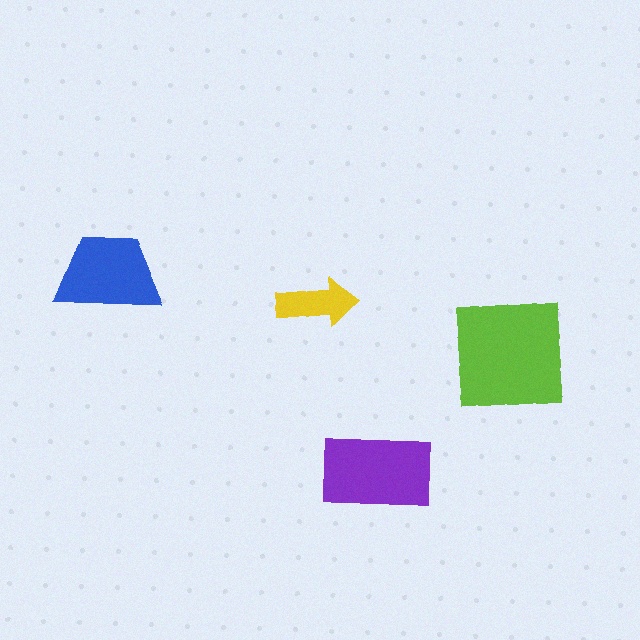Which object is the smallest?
The yellow arrow.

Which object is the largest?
The lime square.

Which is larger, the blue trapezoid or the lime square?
The lime square.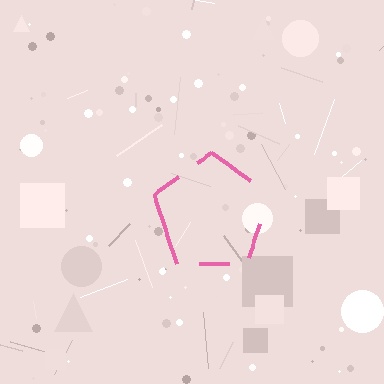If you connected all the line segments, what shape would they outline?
They would outline a pentagon.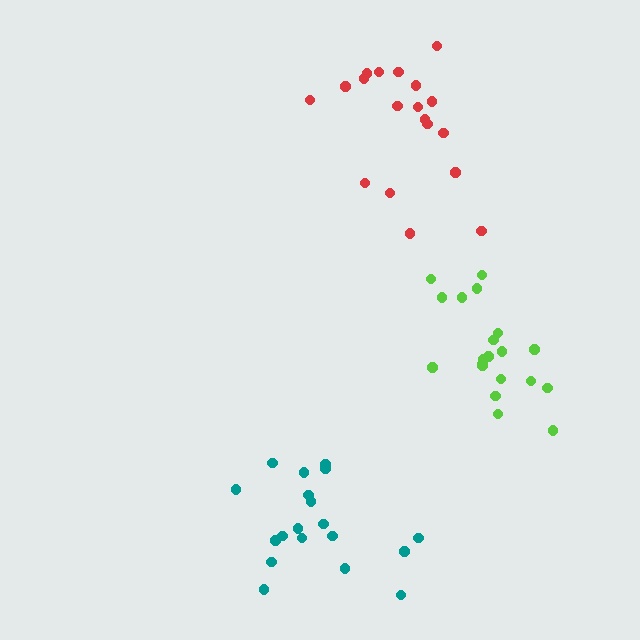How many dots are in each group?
Group 1: 20 dots, Group 2: 19 dots, Group 3: 19 dots (58 total).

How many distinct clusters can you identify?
There are 3 distinct clusters.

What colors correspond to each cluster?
The clusters are colored: lime, red, teal.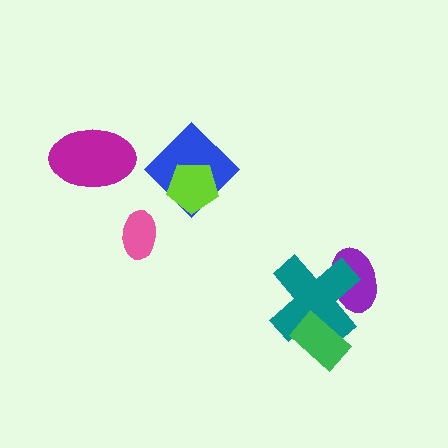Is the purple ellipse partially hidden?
Yes, it is partially covered by another shape.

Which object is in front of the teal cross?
The green rectangle is in front of the teal cross.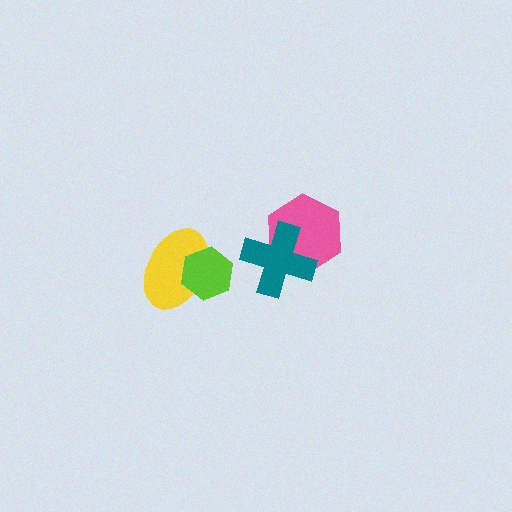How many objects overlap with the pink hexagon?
1 object overlaps with the pink hexagon.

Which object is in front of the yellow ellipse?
The lime hexagon is in front of the yellow ellipse.